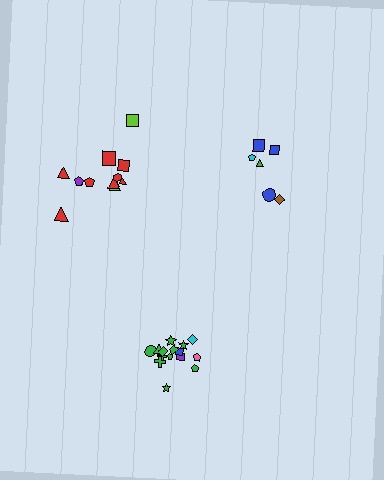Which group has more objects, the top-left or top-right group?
The top-left group.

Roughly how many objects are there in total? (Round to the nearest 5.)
Roughly 35 objects in total.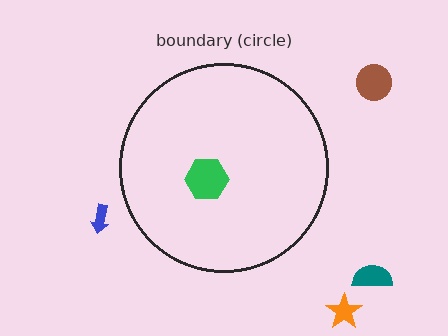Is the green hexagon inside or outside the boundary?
Inside.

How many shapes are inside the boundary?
1 inside, 4 outside.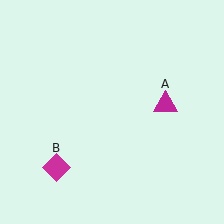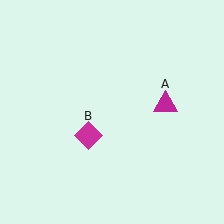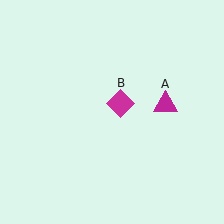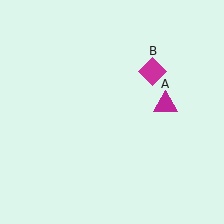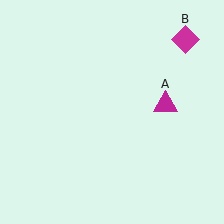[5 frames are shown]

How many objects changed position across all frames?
1 object changed position: magenta diamond (object B).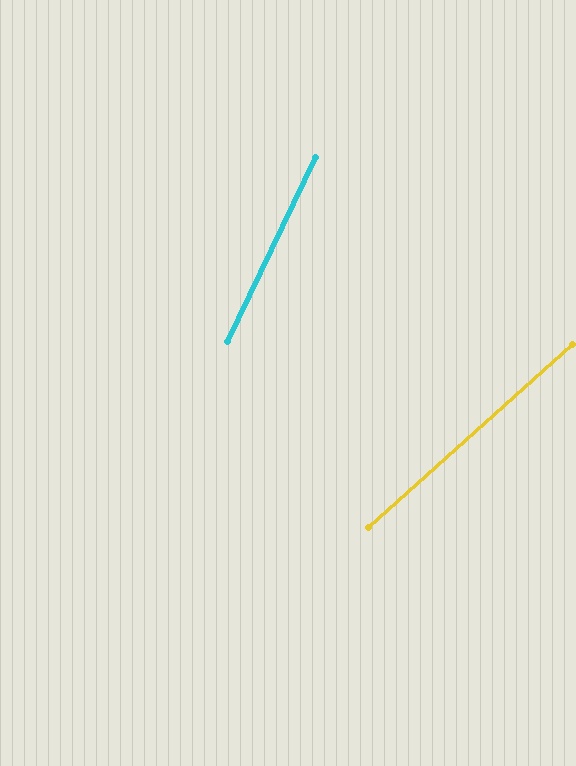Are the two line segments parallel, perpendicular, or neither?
Neither parallel nor perpendicular — they differ by about 22°.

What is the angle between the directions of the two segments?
Approximately 22 degrees.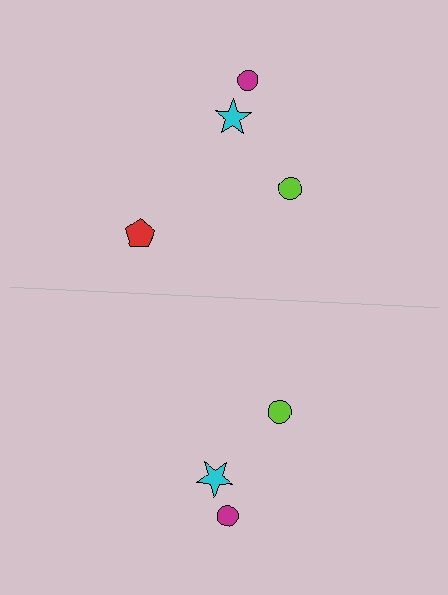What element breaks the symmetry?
A red pentagon is missing from the bottom side.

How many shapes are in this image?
There are 7 shapes in this image.